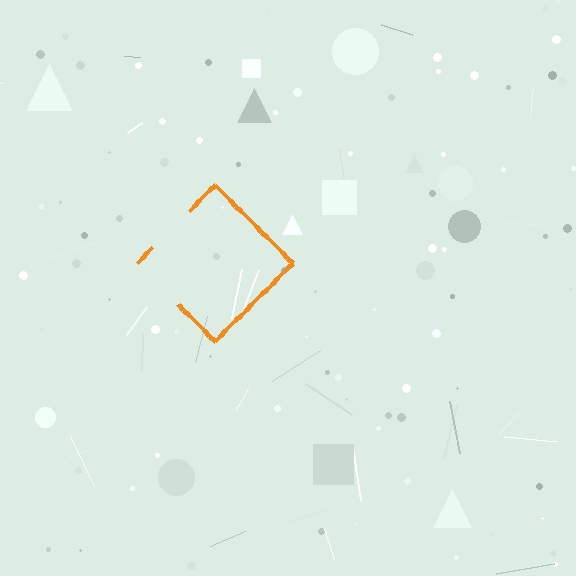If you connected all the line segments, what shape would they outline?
They would outline a diamond.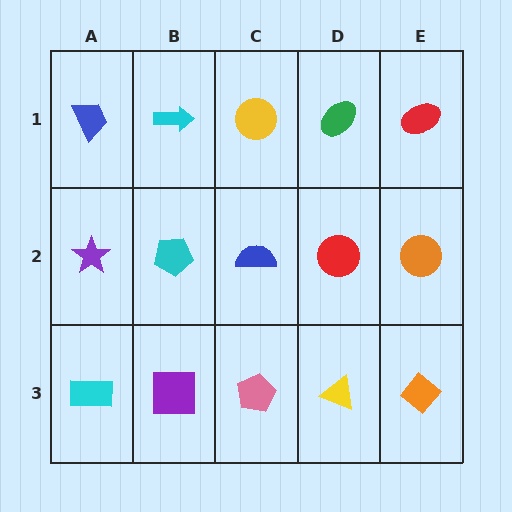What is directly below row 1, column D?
A red circle.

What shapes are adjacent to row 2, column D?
A green ellipse (row 1, column D), a yellow triangle (row 3, column D), a blue semicircle (row 2, column C), an orange circle (row 2, column E).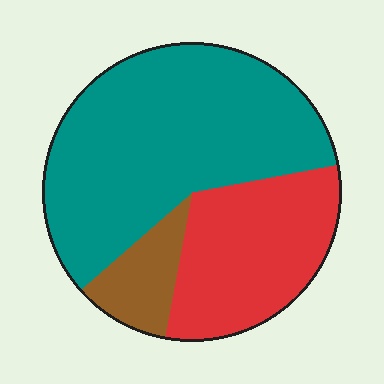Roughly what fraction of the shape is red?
Red covers about 30% of the shape.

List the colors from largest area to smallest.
From largest to smallest: teal, red, brown.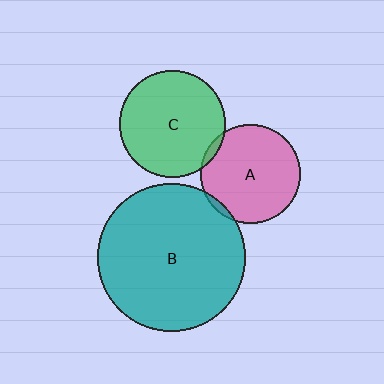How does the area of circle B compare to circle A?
Approximately 2.2 times.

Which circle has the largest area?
Circle B (teal).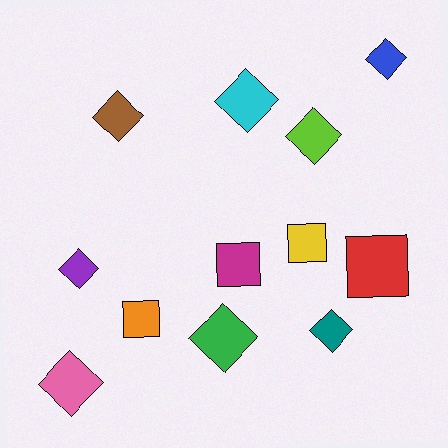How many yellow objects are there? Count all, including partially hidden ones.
There is 1 yellow object.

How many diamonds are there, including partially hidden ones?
There are 8 diamonds.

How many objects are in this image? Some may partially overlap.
There are 12 objects.